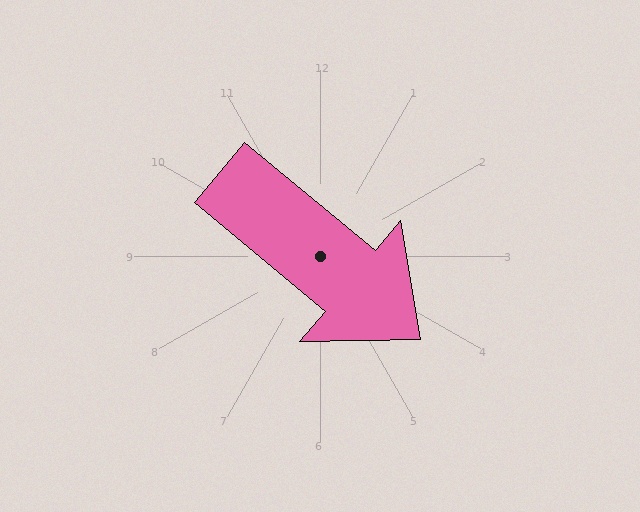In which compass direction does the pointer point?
Southeast.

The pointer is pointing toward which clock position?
Roughly 4 o'clock.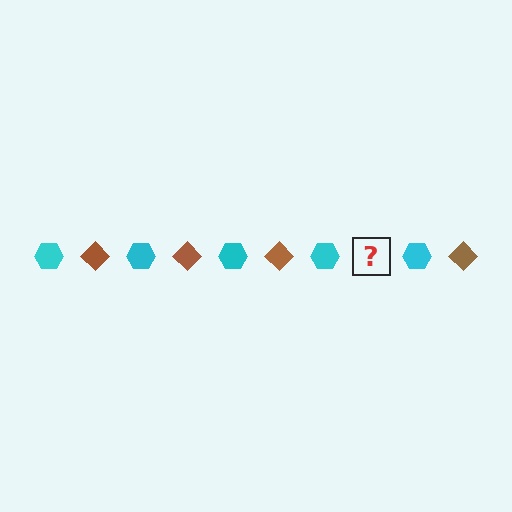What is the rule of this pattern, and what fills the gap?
The rule is that the pattern alternates between cyan hexagon and brown diamond. The gap should be filled with a brown diamond.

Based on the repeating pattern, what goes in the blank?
The blank should be a brown diamond.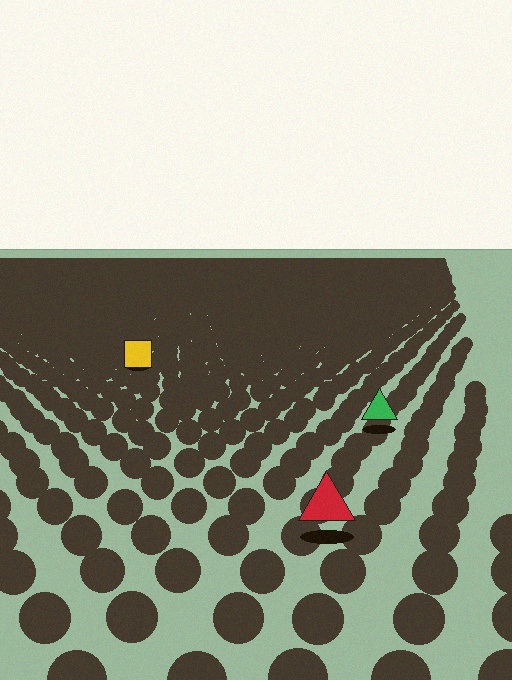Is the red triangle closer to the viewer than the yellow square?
Yes. The red triangle is closer — you can tell from the texture gradient: the ground texture is coarser near it.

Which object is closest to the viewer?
The red triangle is closest. The texture marks near it are larger and more spread out.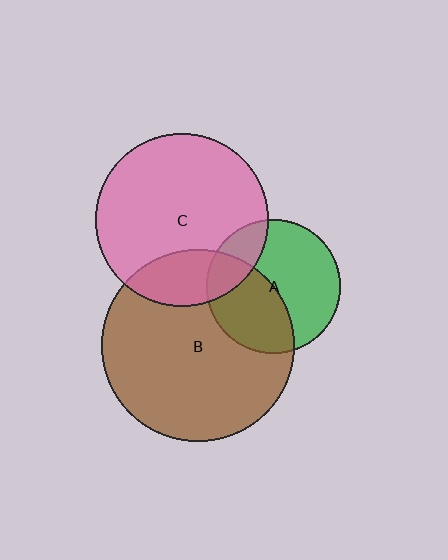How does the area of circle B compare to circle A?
Approximately 2.1 times.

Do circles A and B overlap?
Yes.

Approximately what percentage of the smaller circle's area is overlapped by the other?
Approximately 40%.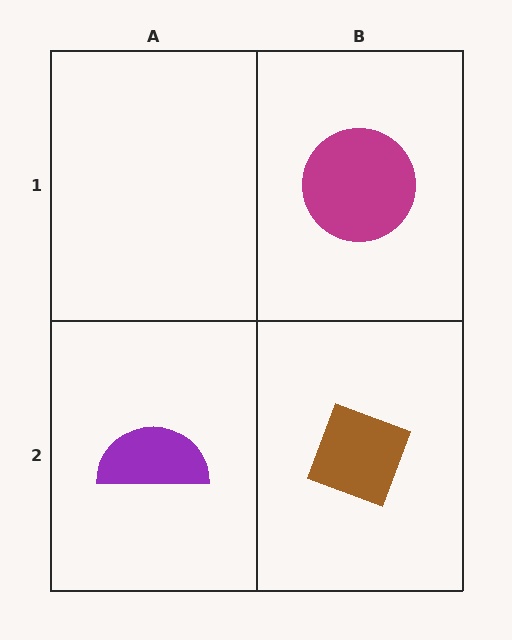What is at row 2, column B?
A brown diamond.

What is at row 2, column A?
A purple semicircle.